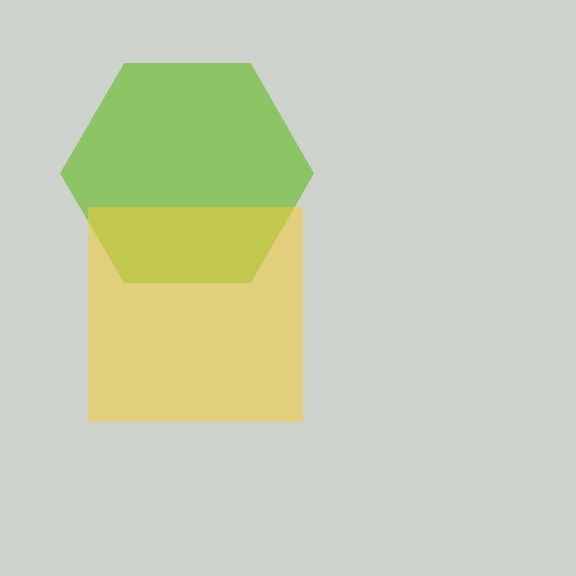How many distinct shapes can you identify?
There are 2 distinct shapes: a lime hexagon, a yellow square.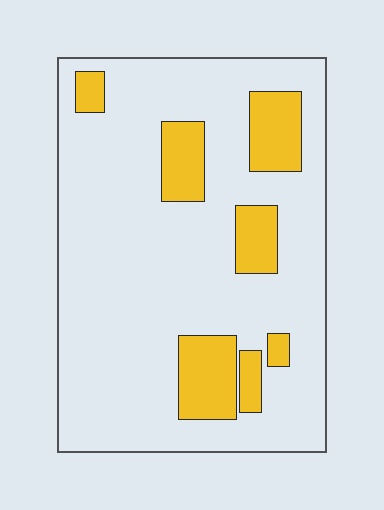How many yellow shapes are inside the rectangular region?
7.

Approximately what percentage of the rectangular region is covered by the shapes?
Approximately 20%.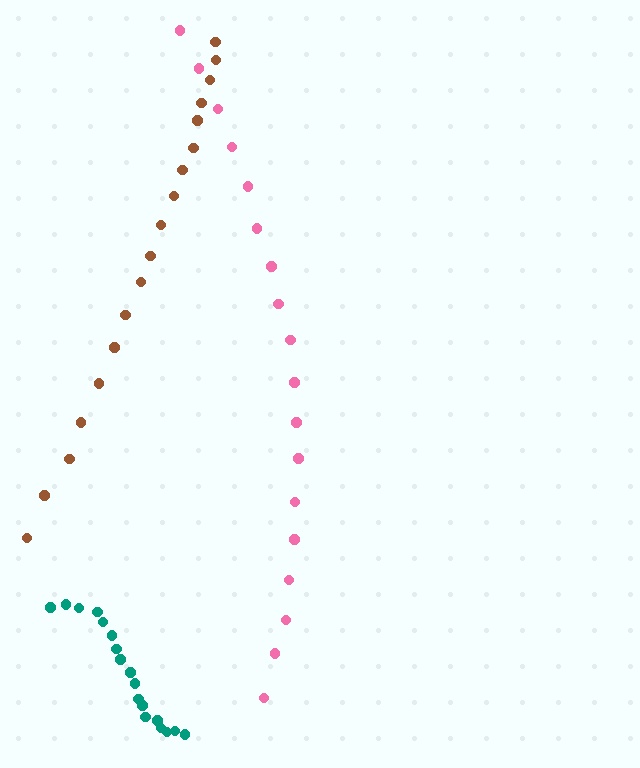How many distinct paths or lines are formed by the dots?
There are 3 distinct paths.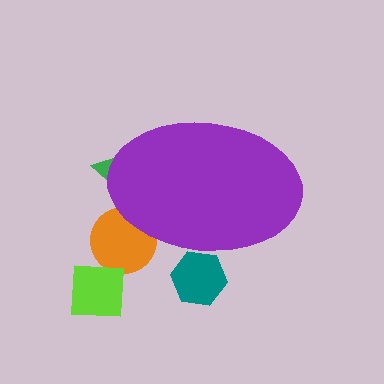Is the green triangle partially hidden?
Yes, the green triangle is partially hidden behind the purple ellipse.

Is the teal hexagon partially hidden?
Yes, the teal hexagon is partially hidden behind the purple ellipse.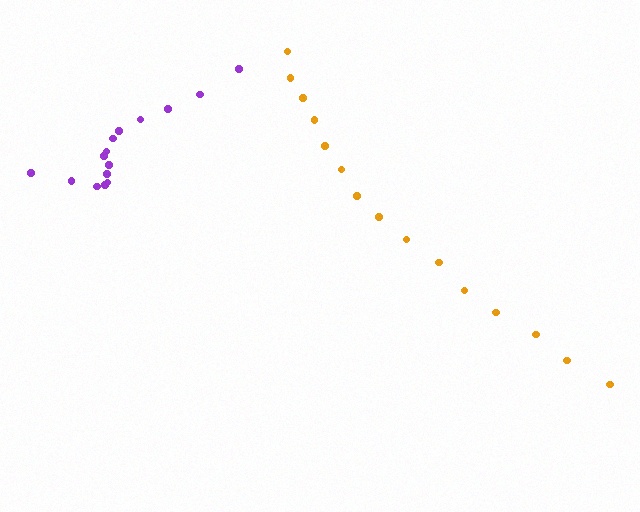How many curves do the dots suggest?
There are 2 distinct paths.